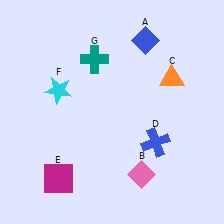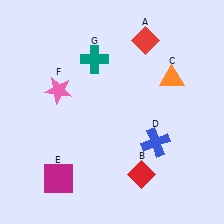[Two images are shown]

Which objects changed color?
A changed from blue to red. B changed from pink to red. F changed from cyan to pink.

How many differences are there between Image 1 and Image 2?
There are 3 differences between the two images.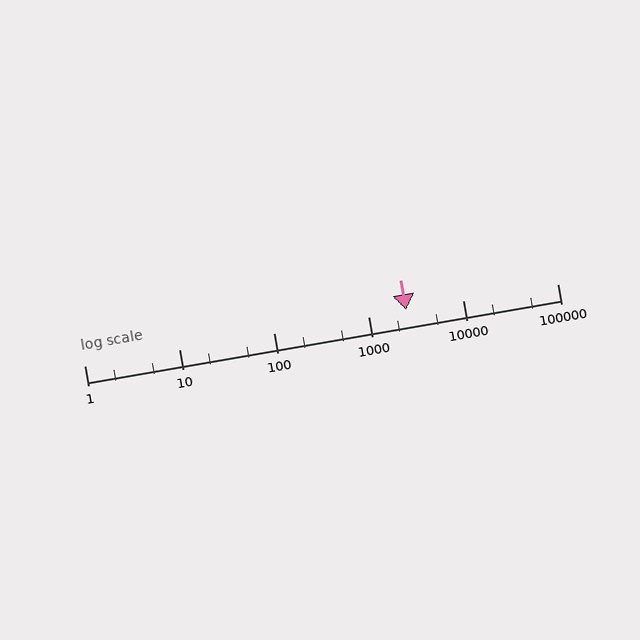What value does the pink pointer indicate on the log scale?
The pointer indicates approximately 2500.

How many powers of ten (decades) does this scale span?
The scale spans 5 decades, from 1 to 100000.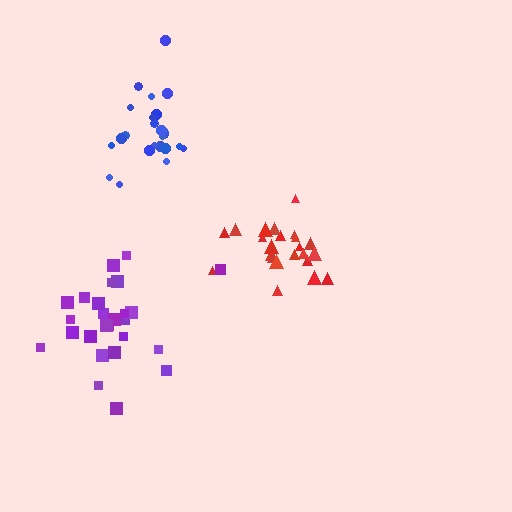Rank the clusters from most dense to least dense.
blue, red, purple.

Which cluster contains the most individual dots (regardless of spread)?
Purple (26).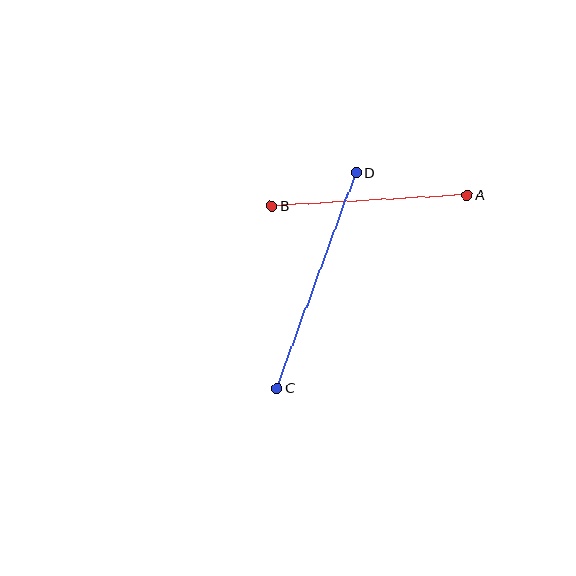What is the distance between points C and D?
The distance is approximately 230 pixels.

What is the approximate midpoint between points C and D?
The midpoint is at approximately (317, 280) pixels.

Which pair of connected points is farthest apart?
Points C and D are farthest apart.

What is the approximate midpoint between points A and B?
The midpoint is at approximately (369, 200) pixels.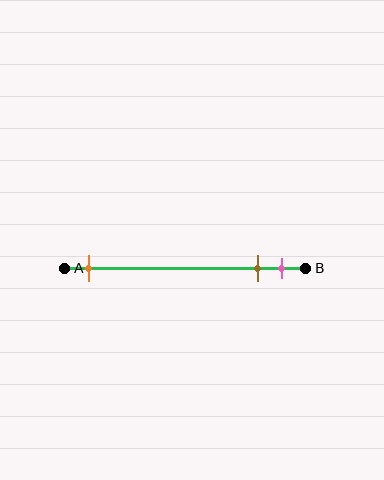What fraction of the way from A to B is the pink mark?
The pink mark is approximately 90% (0.9) of the way from A to B.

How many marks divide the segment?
There are 3 marks dividing the segment.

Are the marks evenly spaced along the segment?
No, the marks are not evenly spaced.